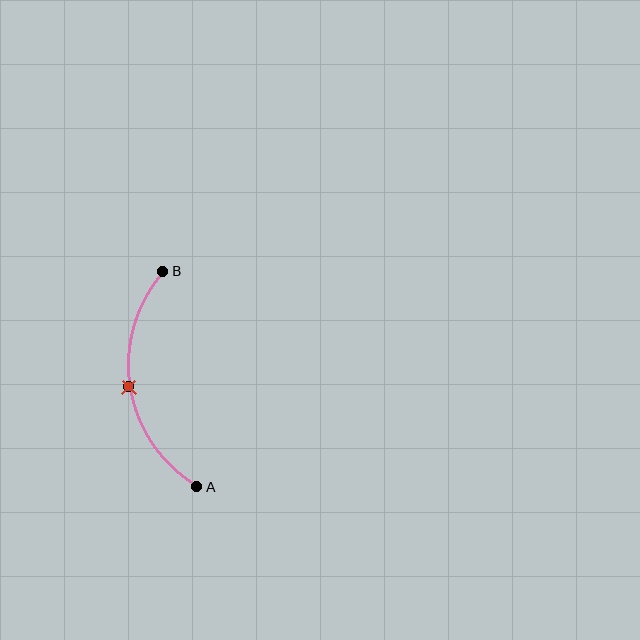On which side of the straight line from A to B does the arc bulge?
The arc bulges to the left of the straight line connecting A and B.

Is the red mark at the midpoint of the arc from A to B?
Yes. The red mark lies on the arc at equal arc-length from both A and B — it is the arc midpoint.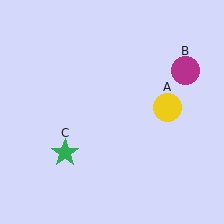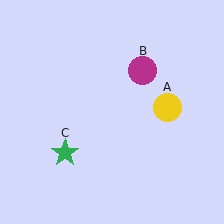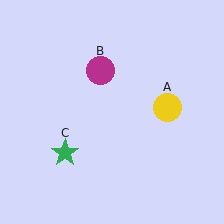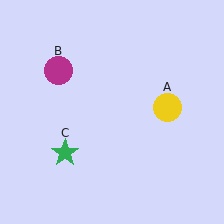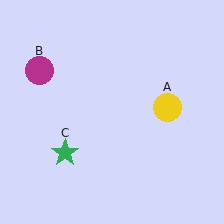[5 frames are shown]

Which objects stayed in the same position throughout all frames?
Yellow circle (object A) and green star (object C) remained stationary.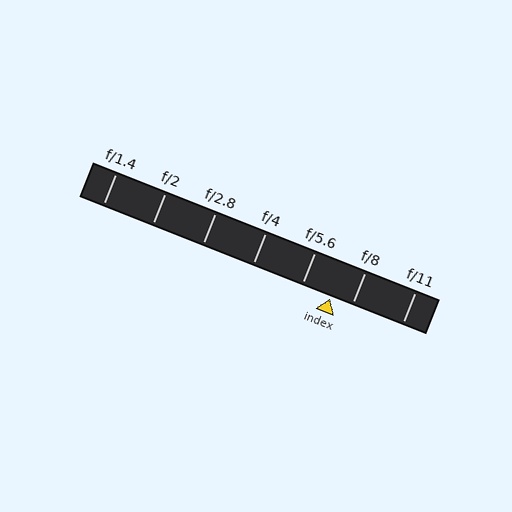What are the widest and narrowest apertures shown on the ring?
The widest aperture shown is f/1.4 and the narrowest is f/11.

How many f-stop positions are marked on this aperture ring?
There are 7 f-stop positions marked.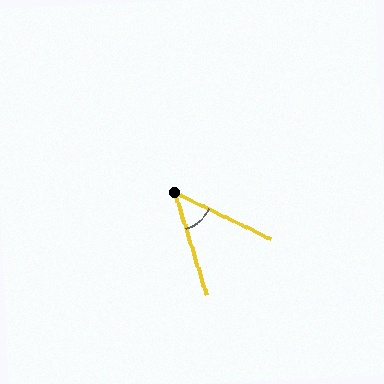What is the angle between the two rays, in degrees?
Approximately 47 degrees.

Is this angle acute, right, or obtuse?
It is acute.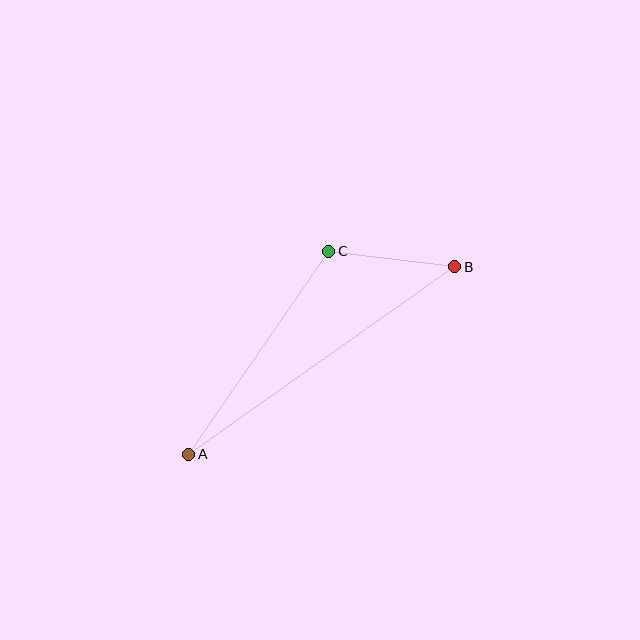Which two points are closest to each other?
Points B and C are closest to each other.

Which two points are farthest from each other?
Points A and B are farthest from each other.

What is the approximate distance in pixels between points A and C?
The distance between A and C is approximately 246 pixels.